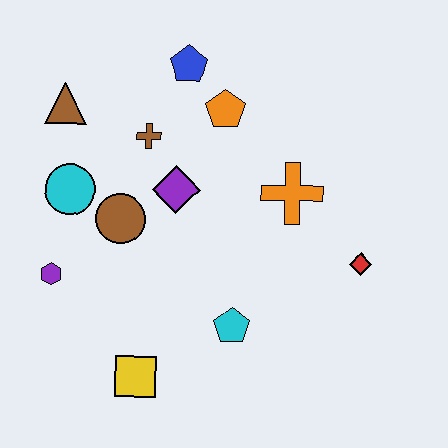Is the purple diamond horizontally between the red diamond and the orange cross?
No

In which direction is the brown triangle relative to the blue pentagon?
The brown triangle is to the left of the blue pentagon.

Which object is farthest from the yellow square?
The blue pentagon is farthest from the yellow square.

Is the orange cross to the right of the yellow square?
Yes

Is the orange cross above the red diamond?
Yes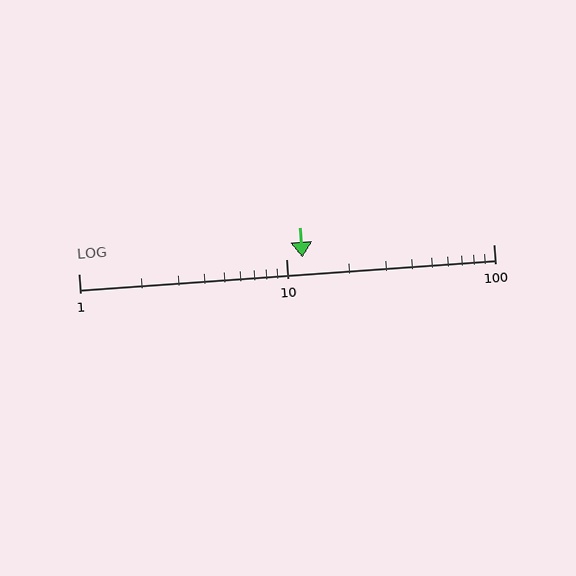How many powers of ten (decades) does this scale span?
The scale spans 2 decades, from 1 to 100.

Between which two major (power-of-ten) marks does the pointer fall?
The pointer is between 10 and 100.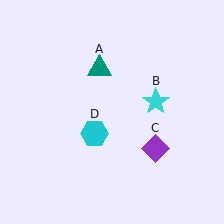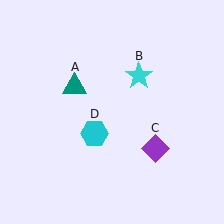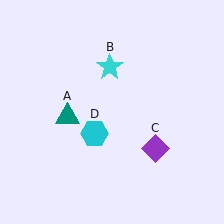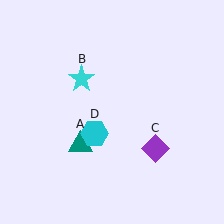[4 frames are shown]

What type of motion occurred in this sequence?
The teal triangle (object A), cyan star (object B) rotated counterclockwise around the center of the scene.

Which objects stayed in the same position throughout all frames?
Purple diamond (object C) and cyan hexagon (object D) remained stationary.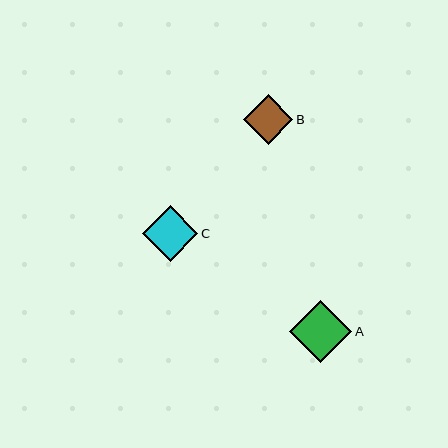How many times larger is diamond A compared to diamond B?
Diamond A is approximately 1.2 times the size of diamond B.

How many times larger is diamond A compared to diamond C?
Diamond A is approximately 1.1 times the size of diamond C.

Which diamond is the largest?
Diamond A is the largest with a size of approximately 62 pixels.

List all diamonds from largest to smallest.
From largest to smallest: A, C, B.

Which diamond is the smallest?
Diamond B is the smallest with a size of approximately 50 pixels.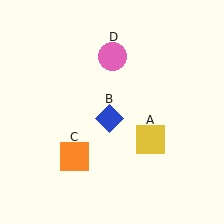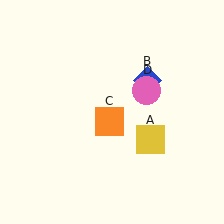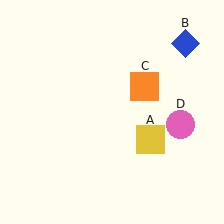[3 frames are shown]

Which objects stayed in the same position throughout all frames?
Yellow square (object A) remained stationary.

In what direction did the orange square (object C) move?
The orange square (object C) moved up and to the right.